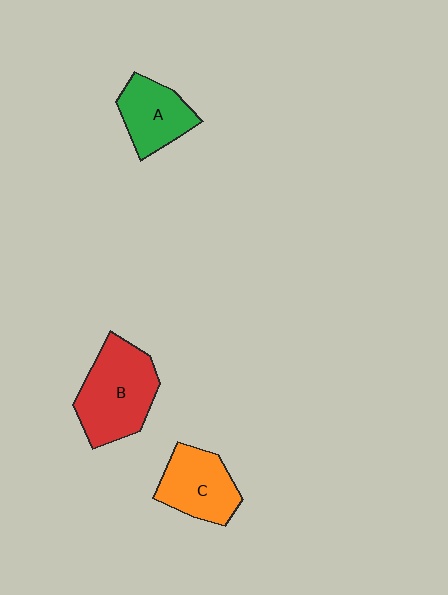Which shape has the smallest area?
Shape A (green).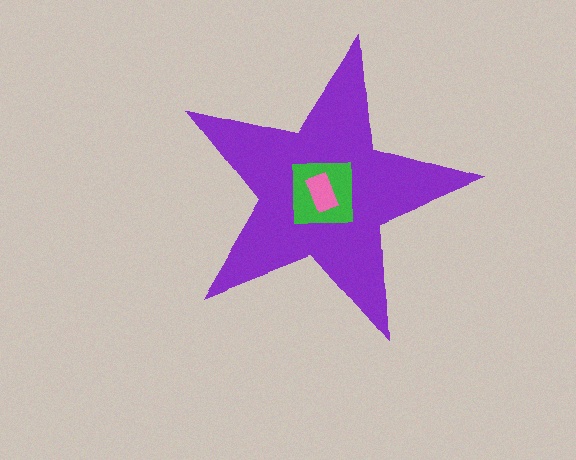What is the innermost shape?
The pink rectangle.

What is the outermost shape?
The purple star.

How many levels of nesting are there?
3.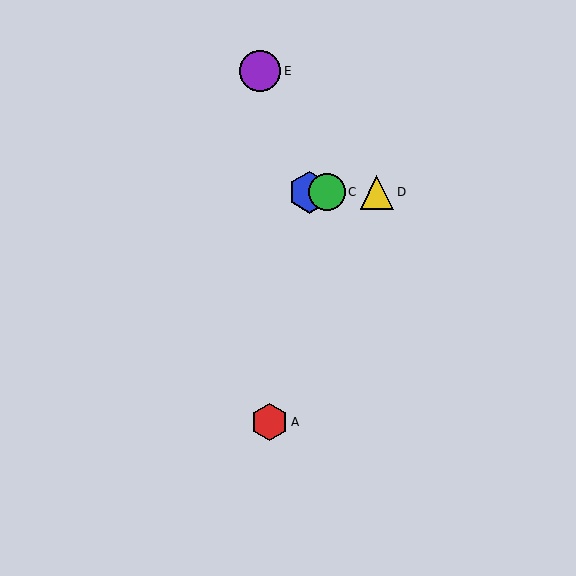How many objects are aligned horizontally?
3 objects (B, C, D) are aligned horizontally.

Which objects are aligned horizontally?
Objects B, C, D are aligned horizontally.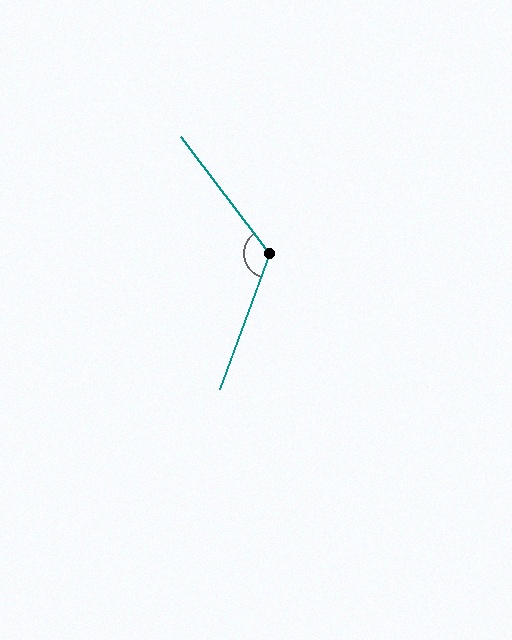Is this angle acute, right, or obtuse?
It is obtuse.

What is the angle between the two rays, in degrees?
Approximately 123 degrees.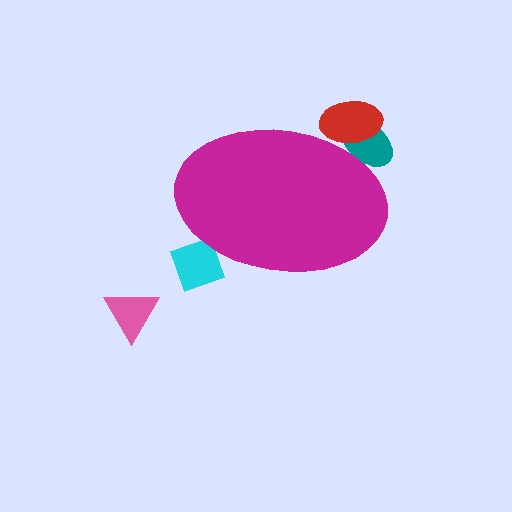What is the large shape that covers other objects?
A magenta ellipse.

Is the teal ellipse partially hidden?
Yes, the teal ellipse is partially hidden behind the magenta ellipse.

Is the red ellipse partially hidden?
Yes, the red ellipse is partially hidden behind the magenta ellipse.